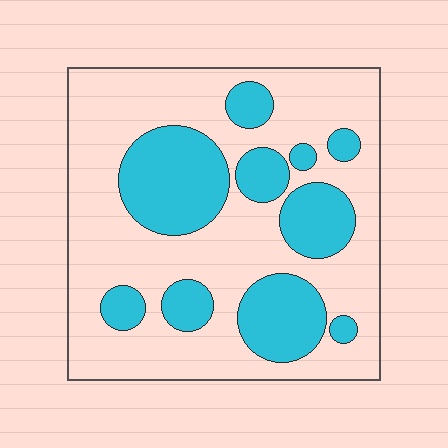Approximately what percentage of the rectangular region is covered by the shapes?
Approximately 30%.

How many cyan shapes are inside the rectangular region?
10.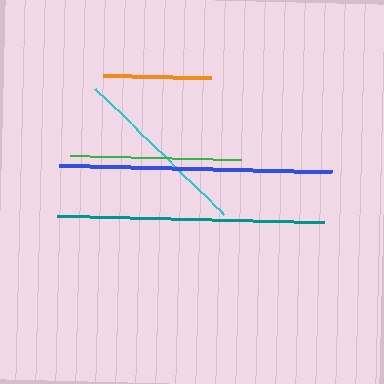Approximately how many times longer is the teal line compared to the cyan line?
The teal line is approximately 1.5 times the length of the cyan line.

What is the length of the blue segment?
The blue segment is approximately 274 pixels long.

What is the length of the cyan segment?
The cyan segment is approximately 180 pixels long.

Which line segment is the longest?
The blue line is the longest at approximately 274 pixels.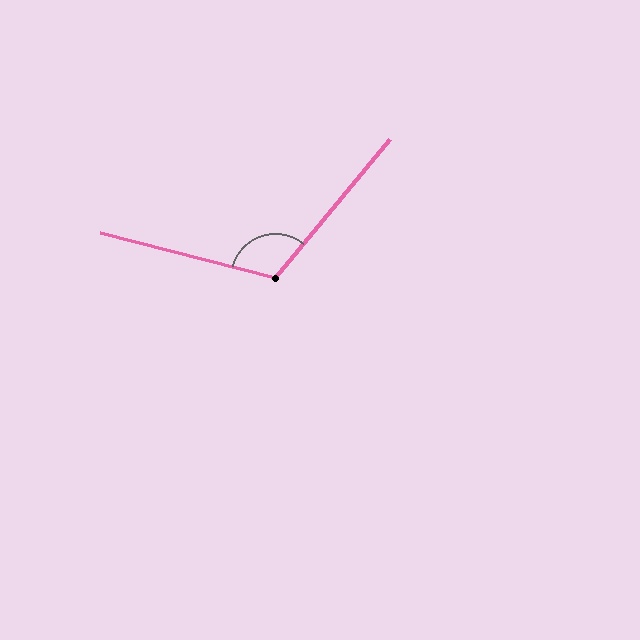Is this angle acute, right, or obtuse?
It is obtuse.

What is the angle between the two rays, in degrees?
Approximately 115 degrees.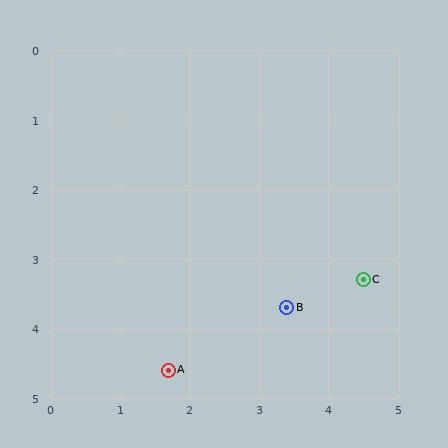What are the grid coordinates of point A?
Point A is at approximately (1.7, 4.6).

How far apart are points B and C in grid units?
Points B and C are about 1.2 grid units apart.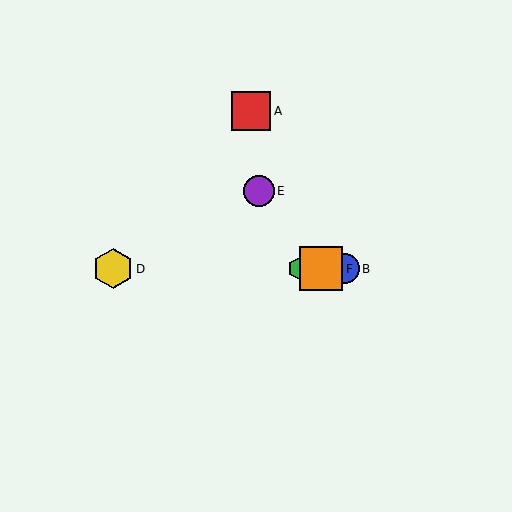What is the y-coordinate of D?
Object D is at y≈269.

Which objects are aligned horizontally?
Objects B, C, D, F are aligned horizontally.